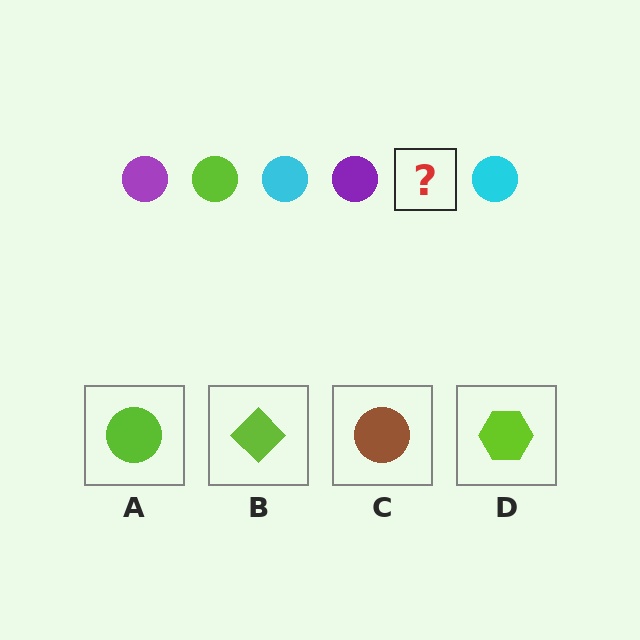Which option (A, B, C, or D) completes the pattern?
A.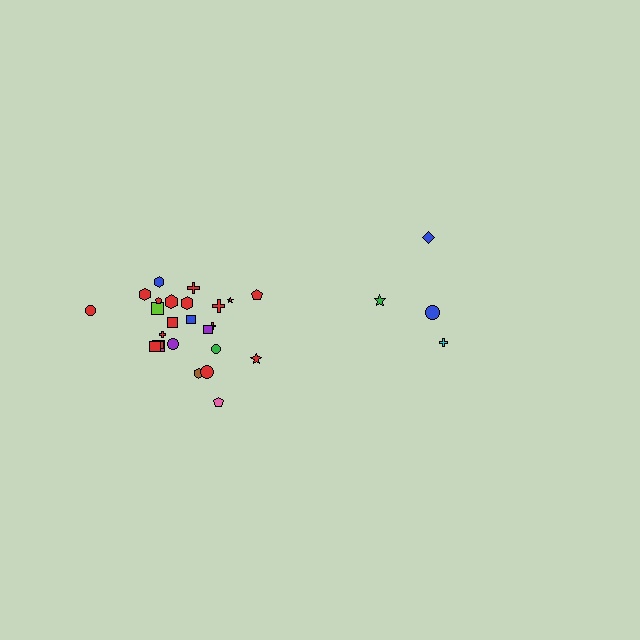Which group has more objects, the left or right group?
The left group.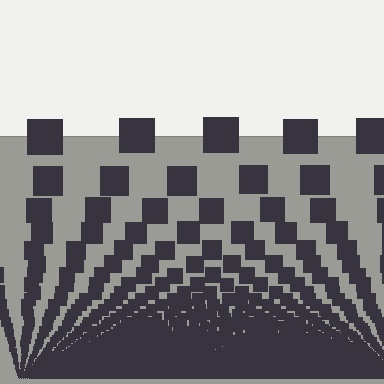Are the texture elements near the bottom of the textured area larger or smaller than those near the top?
Smaller. The gradient is inverted — elements near the bottom are smaller and denser.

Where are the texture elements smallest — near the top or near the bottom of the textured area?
Near the bottom.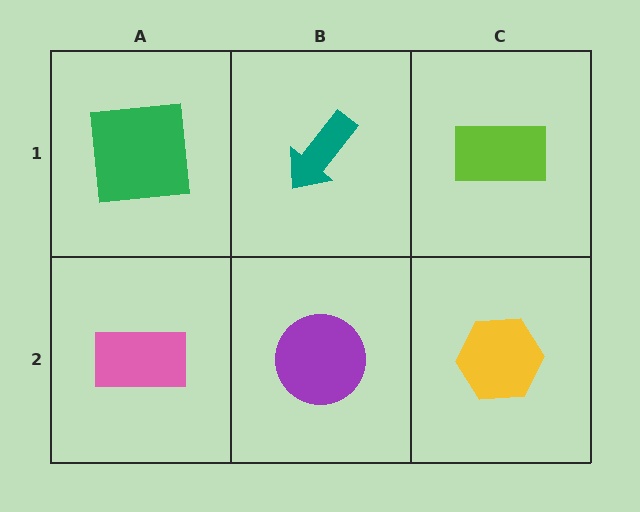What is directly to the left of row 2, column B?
A pink rectangle.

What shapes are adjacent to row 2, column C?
A lime rectangle (row 1, column C), a purple circle (row 2, column B).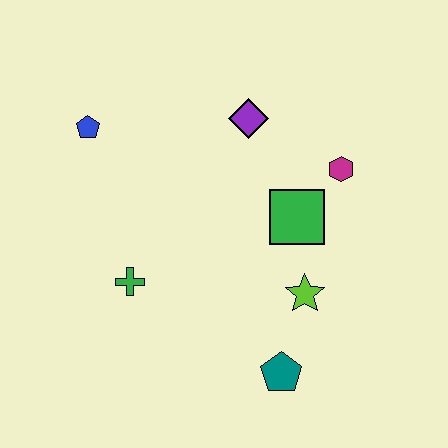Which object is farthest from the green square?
The blue pentagon is farthest from the green square.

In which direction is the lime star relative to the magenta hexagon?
The lime star is below the magenta hexagon.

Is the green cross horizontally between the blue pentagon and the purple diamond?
Yes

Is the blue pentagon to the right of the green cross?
No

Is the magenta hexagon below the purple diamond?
Yes